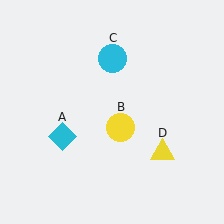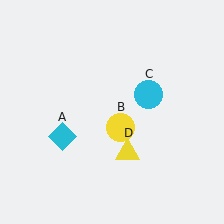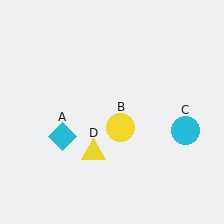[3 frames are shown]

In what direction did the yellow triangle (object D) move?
The yellow triangle (object D) moved left.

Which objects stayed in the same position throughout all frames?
Cyan diamond (object A) and yellow circle (object B) remained stationary.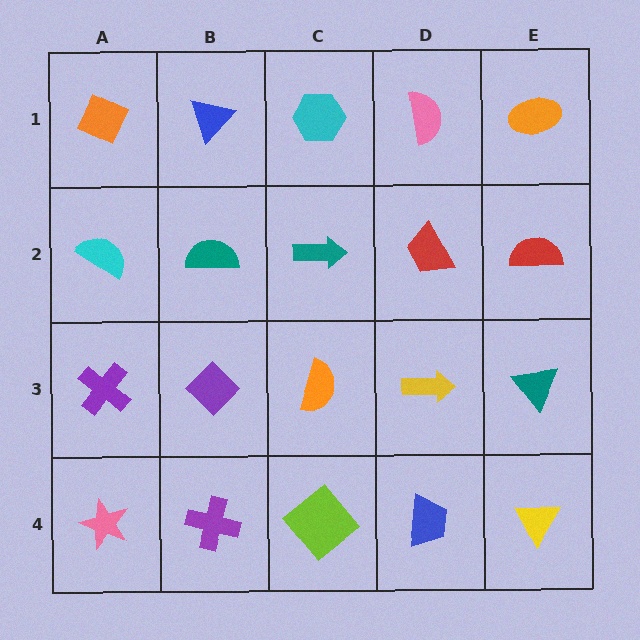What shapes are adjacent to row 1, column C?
A teal arrow (row 2, column C), a blue triangle (row 1, column B), a pink semicircle (row 1, column D).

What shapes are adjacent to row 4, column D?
A yellow arrow (row 3, column D), a lime diamond (row 4, column C), a yellow triangle (row 4, column E).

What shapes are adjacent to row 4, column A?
A purple cross (row 3, column A), a purple cross (row 4, column B).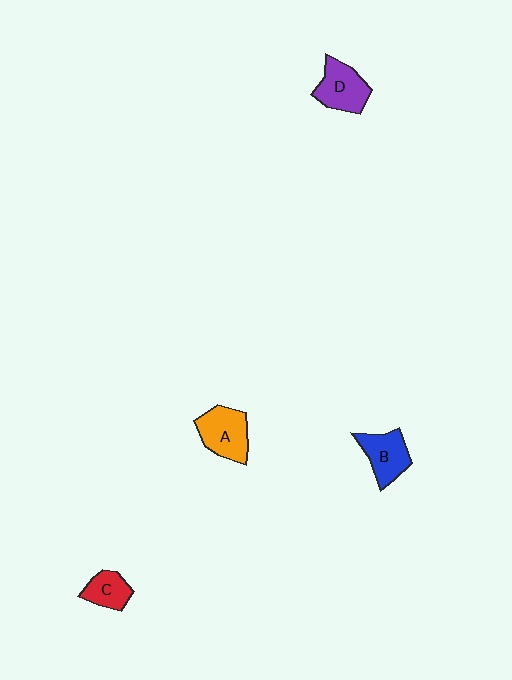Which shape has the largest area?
Shape A (orange).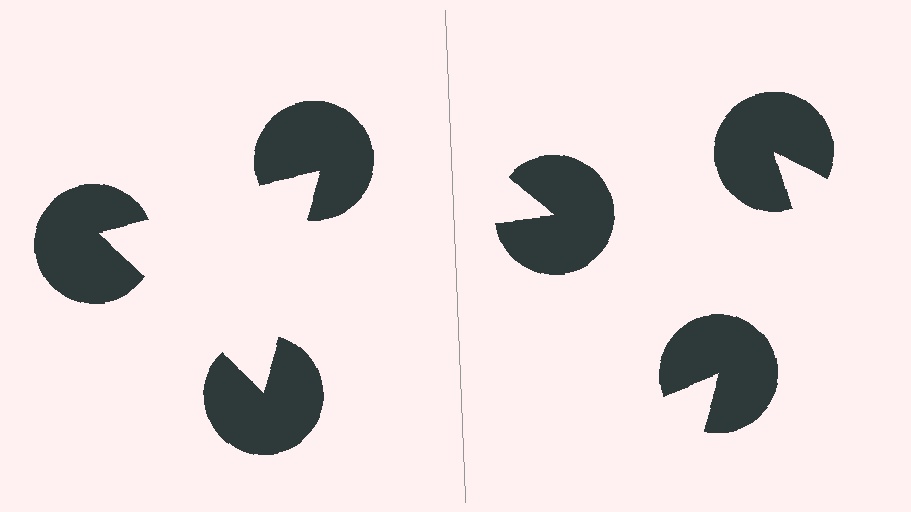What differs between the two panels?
The pac-man discs are positioned identically on both sides; only the wedge orientations differ. On the left they align to a triangle; on the right they are misaligned.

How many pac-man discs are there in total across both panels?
6 — 3 on each side.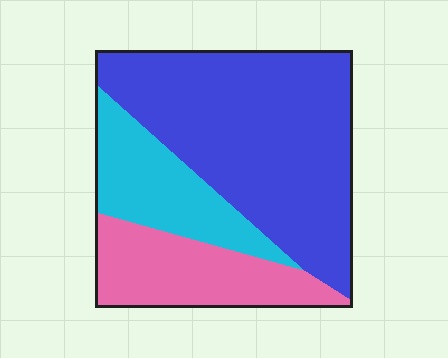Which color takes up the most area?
Blue, at roughly 55%.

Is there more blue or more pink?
Blue.